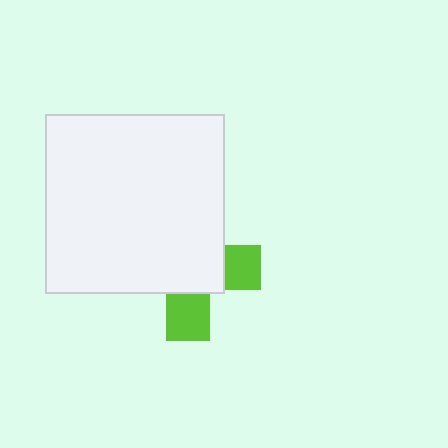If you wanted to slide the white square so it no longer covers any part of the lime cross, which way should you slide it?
Slide it toward the upper-left — that is the most direct way to separate the two shapes.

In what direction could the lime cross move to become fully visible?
The lime cross could move toward the lower-right. That would shift it out from behind the white square entirely.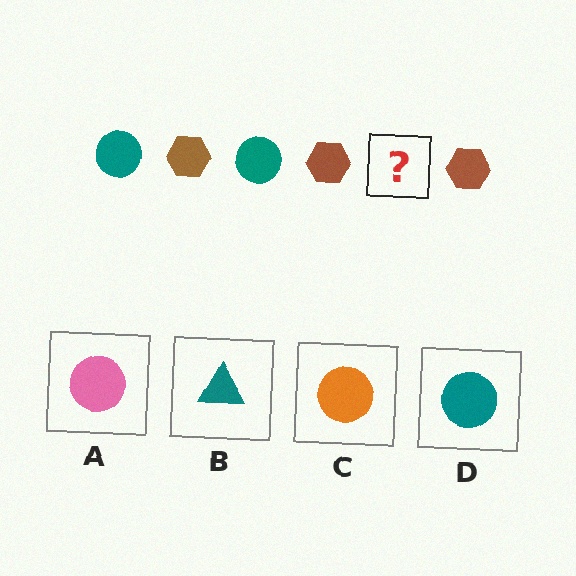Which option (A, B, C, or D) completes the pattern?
D.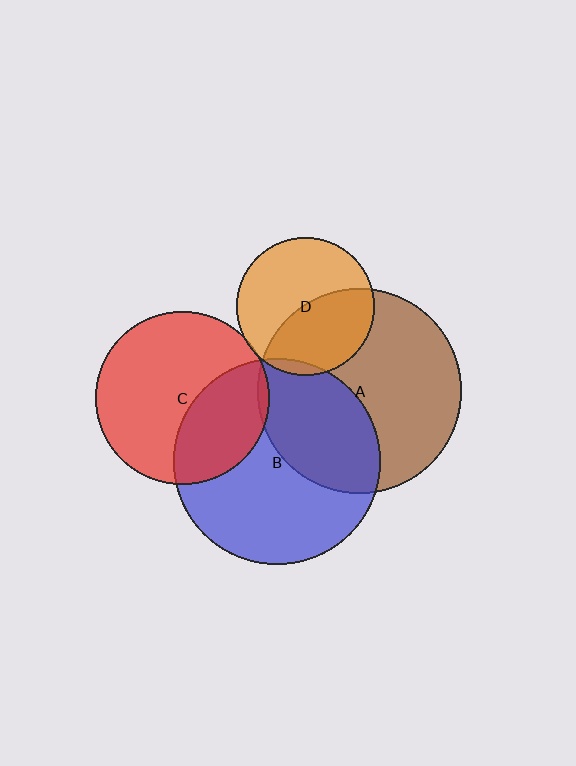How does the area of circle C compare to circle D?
Approximately 1.6 times.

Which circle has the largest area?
Circle B (blue).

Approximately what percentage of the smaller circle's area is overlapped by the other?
Approximately 35%.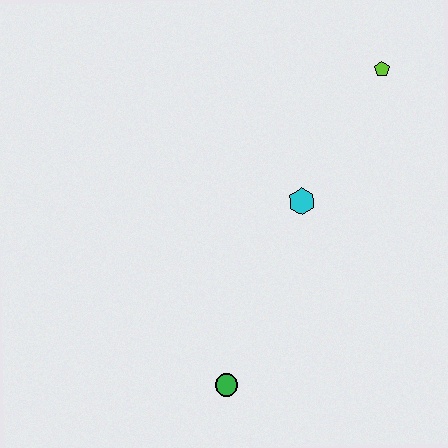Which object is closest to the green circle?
The cyan hexagon is closest to the green circle.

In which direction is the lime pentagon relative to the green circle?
The lime pentagon is above the green circle.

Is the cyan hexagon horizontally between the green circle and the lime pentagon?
Yes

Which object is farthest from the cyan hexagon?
The green circle is farthest from the cyan hexagon.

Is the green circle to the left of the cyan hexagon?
Yes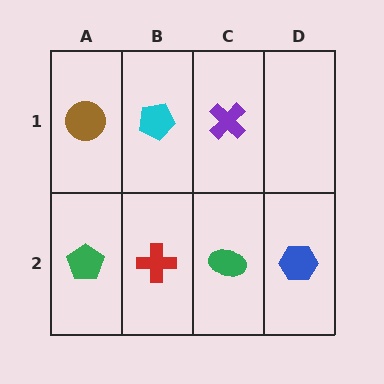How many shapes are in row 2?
4 shapes.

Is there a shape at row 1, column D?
No, that cell is empty.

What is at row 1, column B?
A cyan pentagon.